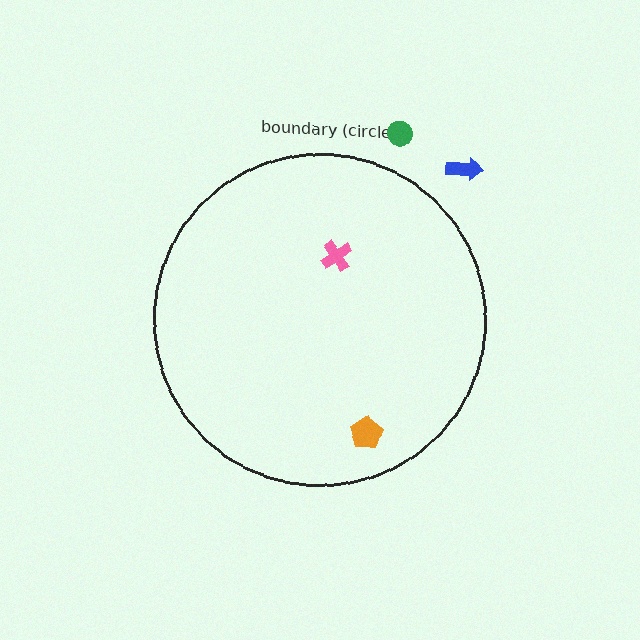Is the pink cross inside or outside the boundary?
Inside.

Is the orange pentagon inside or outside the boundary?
Inside.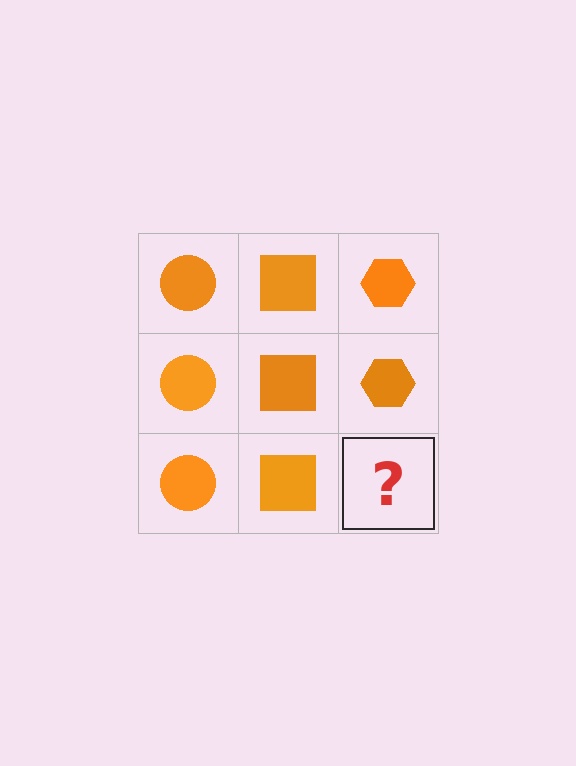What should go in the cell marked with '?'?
The missing cell should contain an orange hexagon.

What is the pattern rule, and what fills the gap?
The rule is that each column has a consistent shape. The gap should be filled with an orange hexagon.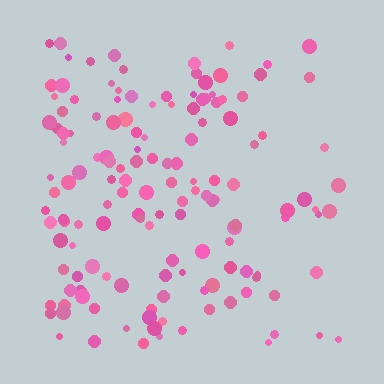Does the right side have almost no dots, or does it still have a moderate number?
Still a moderate number, just noticeably fewer than the left.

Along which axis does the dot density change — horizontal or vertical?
Horizontal.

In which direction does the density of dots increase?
From right to left, with the left side densest.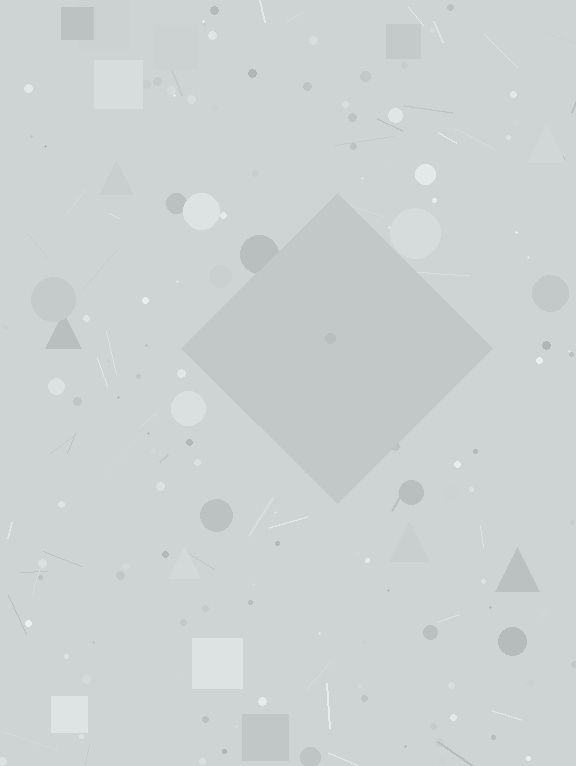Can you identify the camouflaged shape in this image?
The camouflaged shape is a diamond.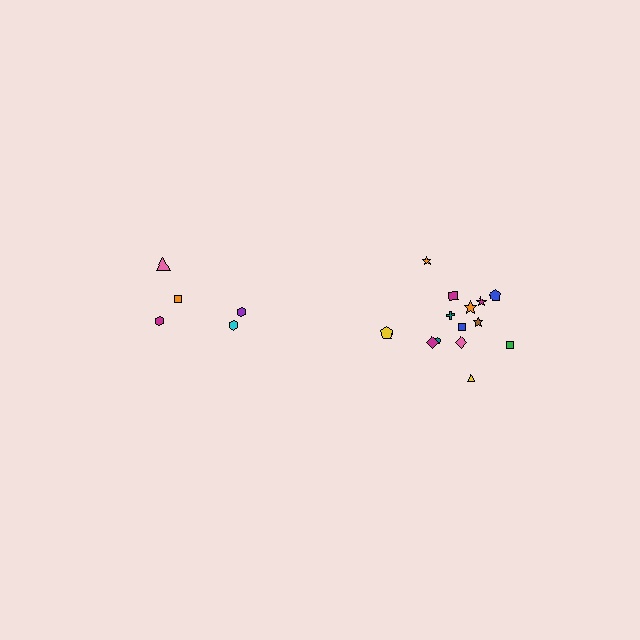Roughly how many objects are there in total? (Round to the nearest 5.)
Roughly 20 objects in total.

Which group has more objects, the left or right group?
The right group.